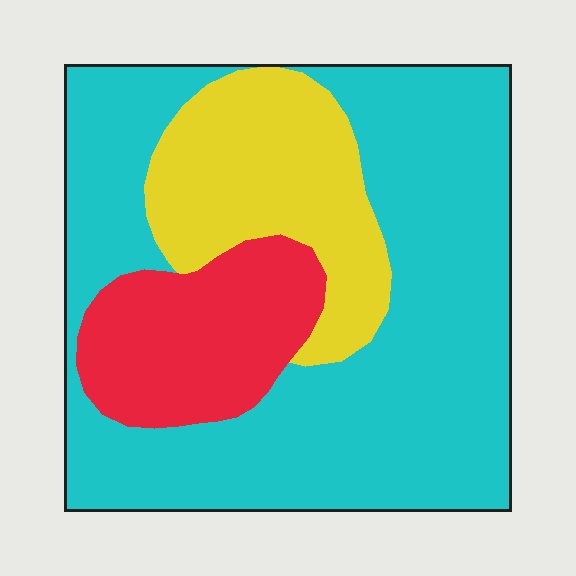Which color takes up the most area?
Cyan, at roughly 60%.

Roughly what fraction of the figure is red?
Red covers roughly 15% of the figure.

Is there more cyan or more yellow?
Cyan.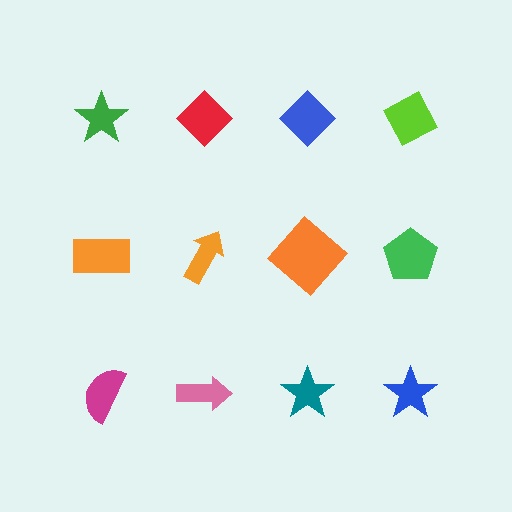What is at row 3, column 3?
A teal star.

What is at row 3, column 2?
A pink arrow.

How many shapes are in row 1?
4 shapes.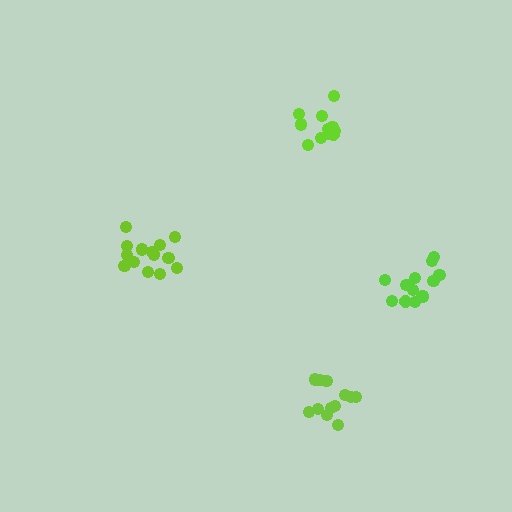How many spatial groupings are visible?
There are 4 spatial groupings.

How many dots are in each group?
Group 1: 14 dots, Group 2: 12 dots, Group 3: 13 dots, Group 4: 13 dots (52 total).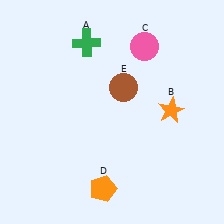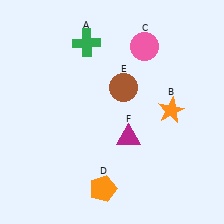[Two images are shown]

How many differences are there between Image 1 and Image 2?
There is 1 difference between the two images.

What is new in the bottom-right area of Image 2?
A magenta triangle (F) was added in the bottom-right area of Image 2.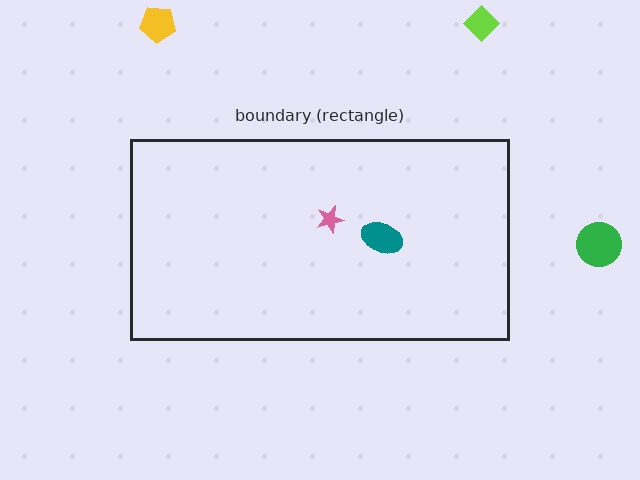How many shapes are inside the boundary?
2 inside, 3 outside.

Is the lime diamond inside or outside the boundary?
Outside.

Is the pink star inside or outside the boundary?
Inside.